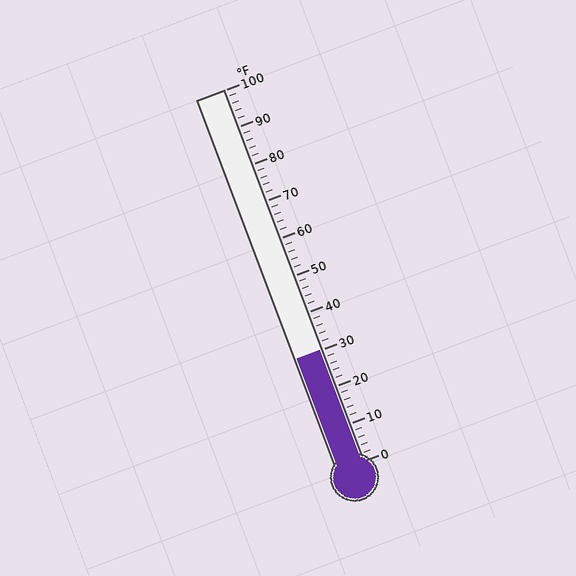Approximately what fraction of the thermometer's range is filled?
The thermometer is filled to approximately 30% of its range.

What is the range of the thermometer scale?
The thermometer scale ranges from 0°F to 100°F.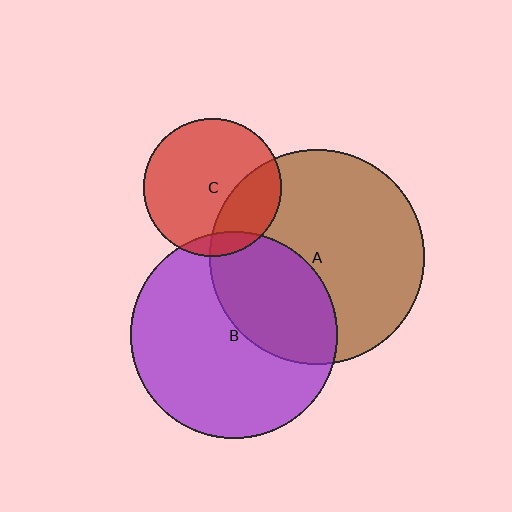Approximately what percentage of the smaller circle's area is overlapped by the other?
Approximately 35%.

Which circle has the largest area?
Circle A (brown).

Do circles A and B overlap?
Yes.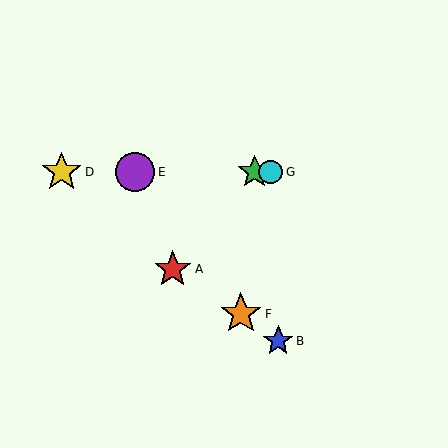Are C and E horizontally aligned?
Yes, both are at y≈172.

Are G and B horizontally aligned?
No, G is at y≈172 and B is at y≈341.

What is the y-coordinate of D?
Object D is at y≈172.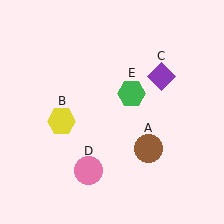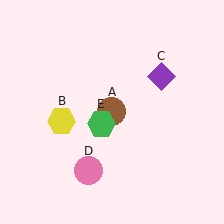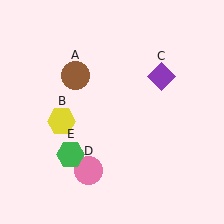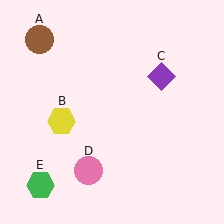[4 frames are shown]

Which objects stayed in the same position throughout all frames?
Yellow hexagon (object B) and purple diamond (object C) and pink circle (object D) remained stationary.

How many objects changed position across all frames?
2 objects changed position: brown circle (object A), green hexagon (object E).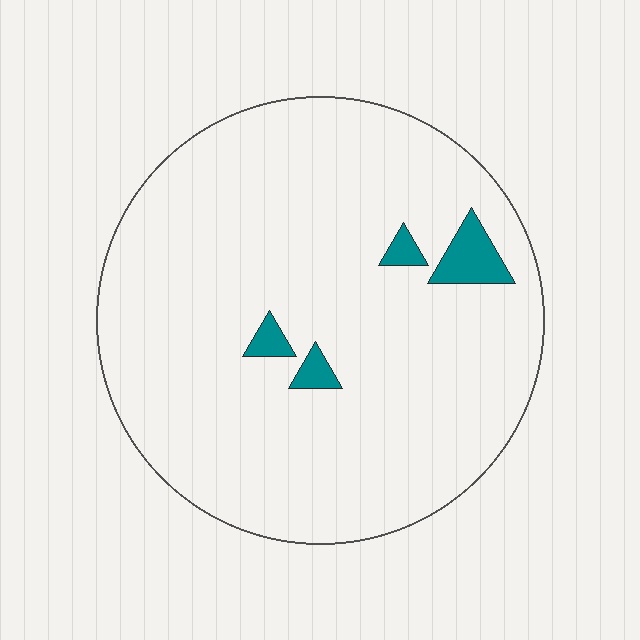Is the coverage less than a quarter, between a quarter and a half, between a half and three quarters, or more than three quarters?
Less than a quarter.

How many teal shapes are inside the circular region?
4.